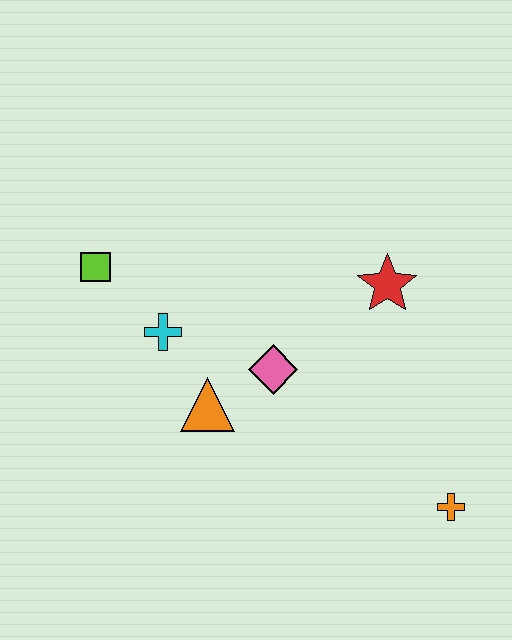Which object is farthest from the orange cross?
The lime square is farthest from the orange cross.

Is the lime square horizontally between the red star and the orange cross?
No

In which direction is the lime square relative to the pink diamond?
The lime square is to the left of the pink diamond.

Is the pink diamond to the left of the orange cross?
Yes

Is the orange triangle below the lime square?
Yes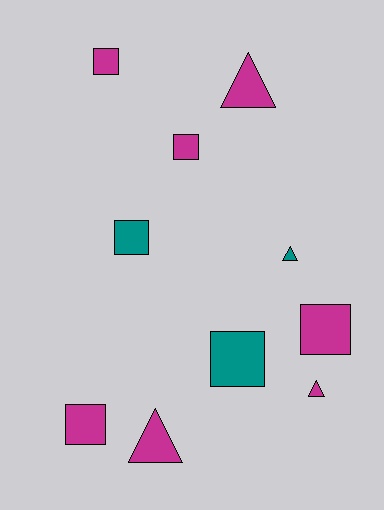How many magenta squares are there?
There are 4 magenta squares.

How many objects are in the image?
There are 10 objects.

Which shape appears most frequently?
Square, with 6 objects.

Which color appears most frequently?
Magenta, with 7 objects.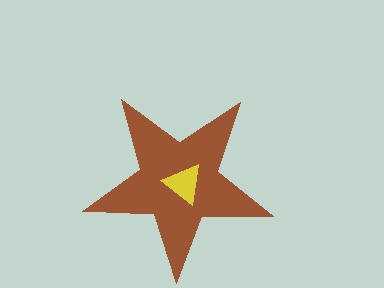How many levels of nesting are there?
2.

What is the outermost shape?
The brown star.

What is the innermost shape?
The yellow triangle.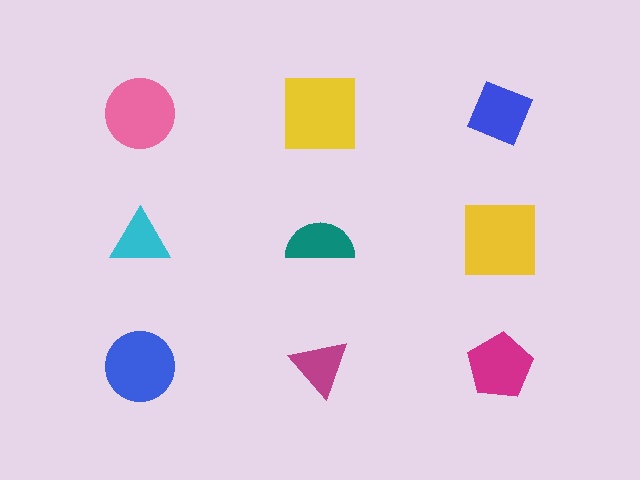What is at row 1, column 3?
A blue diamond.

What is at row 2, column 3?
A yellow square.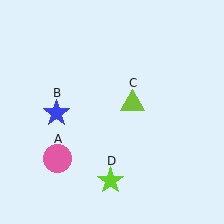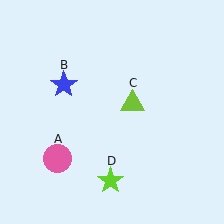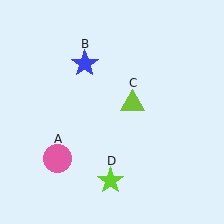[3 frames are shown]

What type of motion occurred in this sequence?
The blue star (object B) rotated clockwise around the center of the scene.